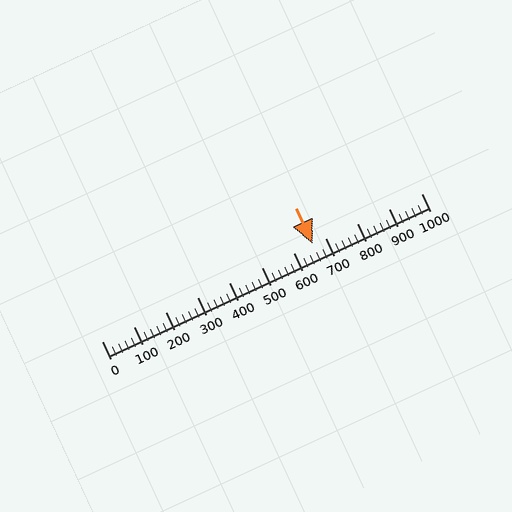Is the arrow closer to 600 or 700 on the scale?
The arrow is closer to 700.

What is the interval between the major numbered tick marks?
The major tick marks are spaced 100 units apart.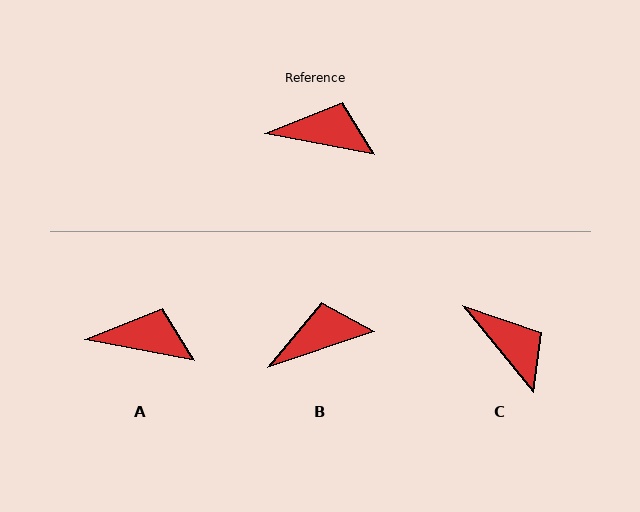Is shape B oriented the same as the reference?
No, it is off by about 29 degrees.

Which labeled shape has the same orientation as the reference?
A.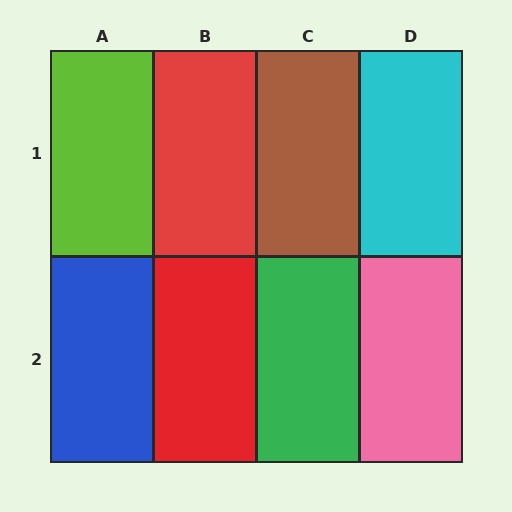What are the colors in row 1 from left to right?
Lime, red, brown, cyan.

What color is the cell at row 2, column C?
Green.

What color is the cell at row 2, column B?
Red.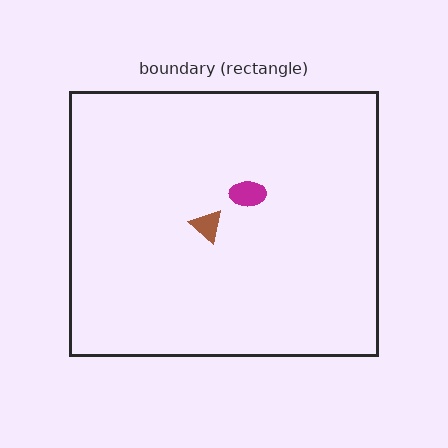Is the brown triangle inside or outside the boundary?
Inside.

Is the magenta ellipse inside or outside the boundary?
Inside.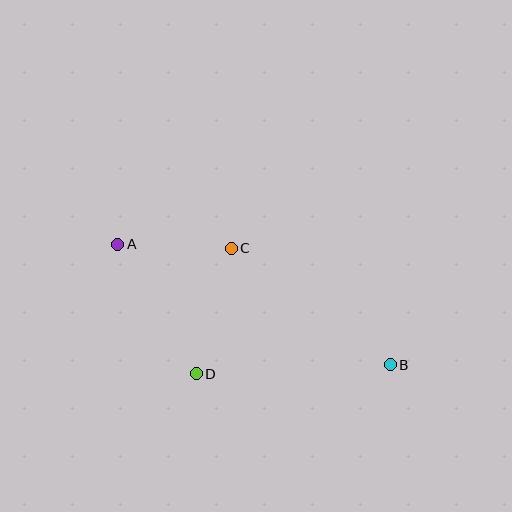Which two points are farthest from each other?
Points A and B are farthest from each other.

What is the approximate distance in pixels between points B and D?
The distance between B and D is approximately 194 pixels.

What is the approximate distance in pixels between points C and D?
The distance between C and D is approximately 130 pixels.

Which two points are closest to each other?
Points A and C are closest to each other.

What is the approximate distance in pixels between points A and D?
The distance between A and D is approximately 152 pixels.